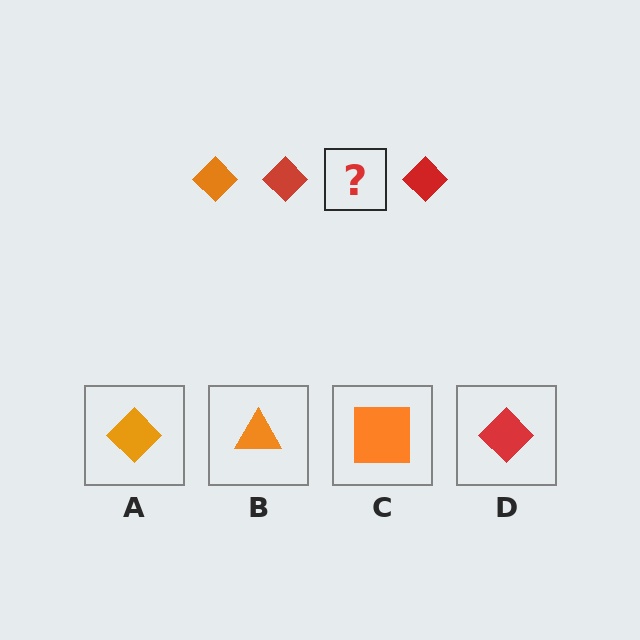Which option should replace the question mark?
Option A.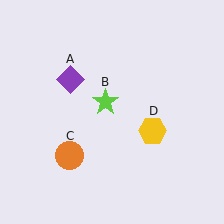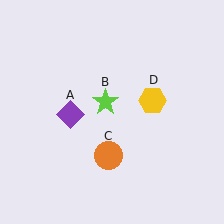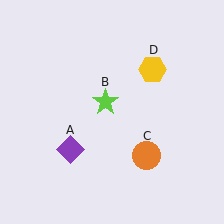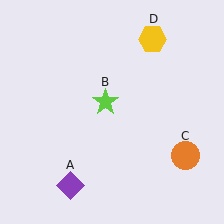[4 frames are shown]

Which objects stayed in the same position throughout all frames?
Lime star (object B) remained stationary.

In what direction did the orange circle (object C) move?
The orange circle (object C) moved right.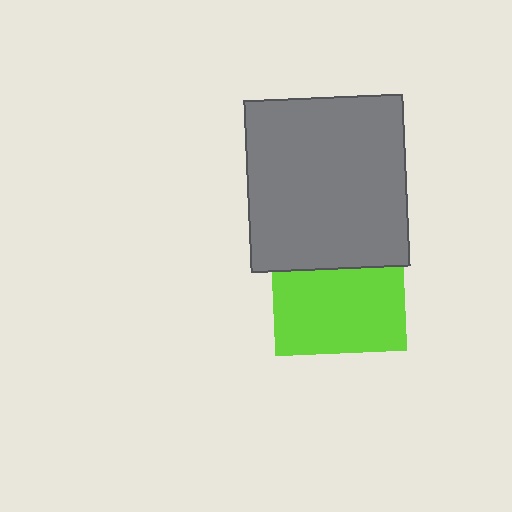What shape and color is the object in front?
The object in front is a gray rectangle.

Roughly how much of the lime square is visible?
About half of it is visible (roughly 64%).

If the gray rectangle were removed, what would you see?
You would see the complete lime square.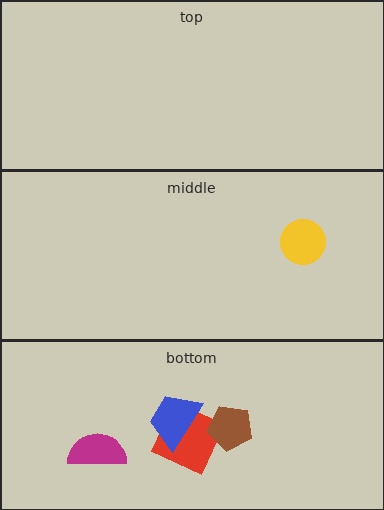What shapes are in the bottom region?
The red square, the magenta semicircle, the brown pentagon, the blue trapezoid.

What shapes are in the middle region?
The yellow circle.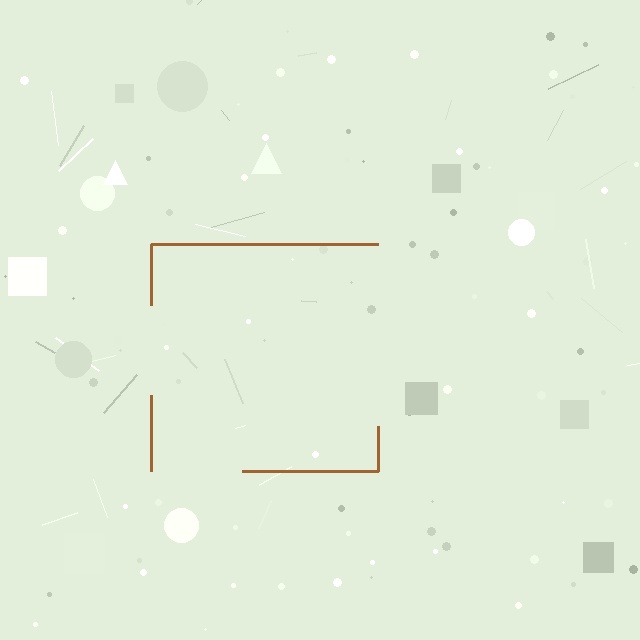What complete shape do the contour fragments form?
The contour fragments form a square.